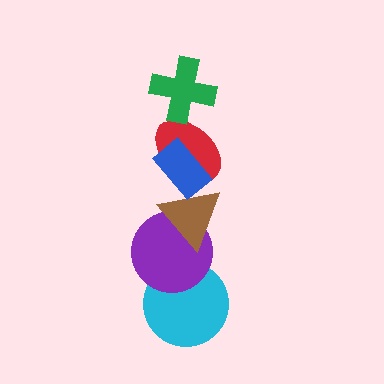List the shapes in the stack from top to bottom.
From top to bottom: the green cross, the blue rectangle, the red ellipse, the brown triangle, the purple circle, the cyan circle.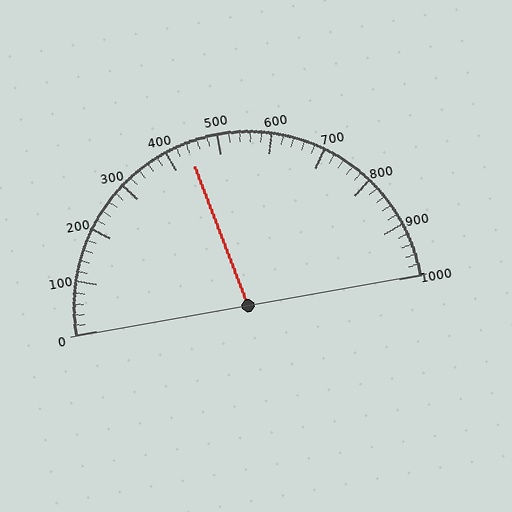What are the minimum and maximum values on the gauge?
The gauge ranges from 0 to 1000.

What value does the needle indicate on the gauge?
The needle indicates approximately 440.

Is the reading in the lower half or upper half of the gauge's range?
The reading is in the lower half of the range (0 to 1000).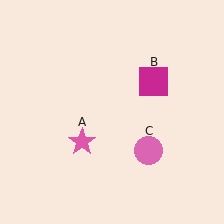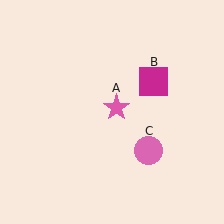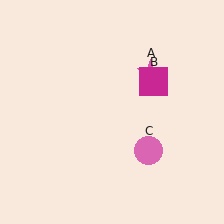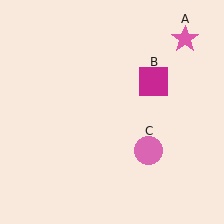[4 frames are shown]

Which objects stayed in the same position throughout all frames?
Magenta square (object B) and pink circle (object C) remained stationary.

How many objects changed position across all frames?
1 object changed position: pink star (object A).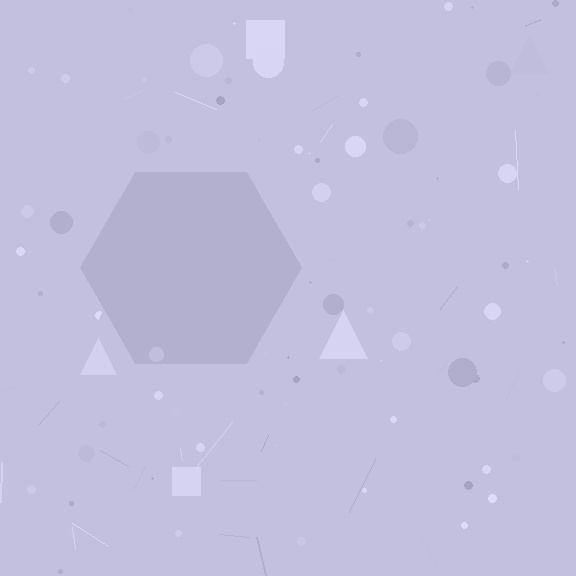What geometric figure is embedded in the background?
A hexagon is embedded in the background.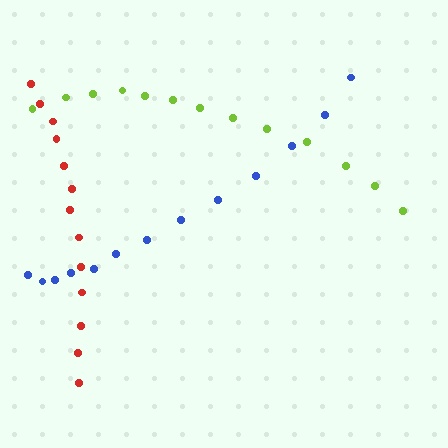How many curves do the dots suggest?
There are 3 distinct paths.